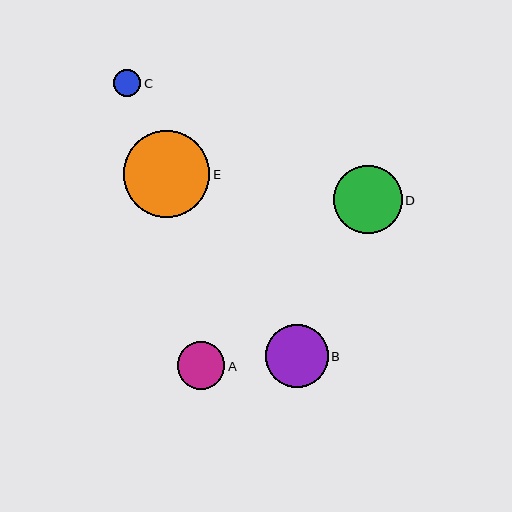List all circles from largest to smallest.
From largest to smallest: E, D, B, A, C.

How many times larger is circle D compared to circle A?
Circle D is approximately 1.4 times the size of circle A.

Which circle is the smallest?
Circle C is the smallest with a size of approximately 27 pixels.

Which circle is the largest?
Circle E is the largest with a size of approximately 87 pixels.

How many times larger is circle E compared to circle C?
Circle E is approximately 3.2 times the size of circle C.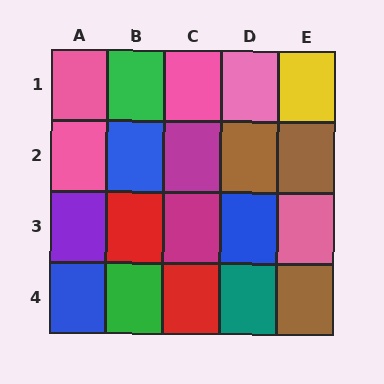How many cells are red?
2 cells are red.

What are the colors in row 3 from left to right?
Purple, red, magenta, blue, pink.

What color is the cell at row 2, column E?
Brown.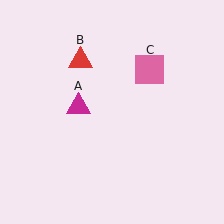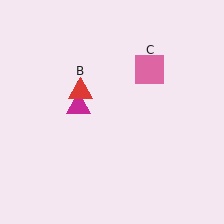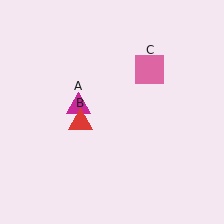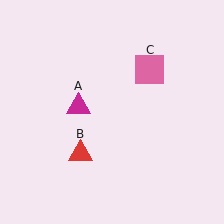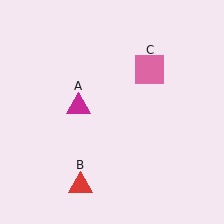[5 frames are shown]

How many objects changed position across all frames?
1 object changed position: red triangle (object B).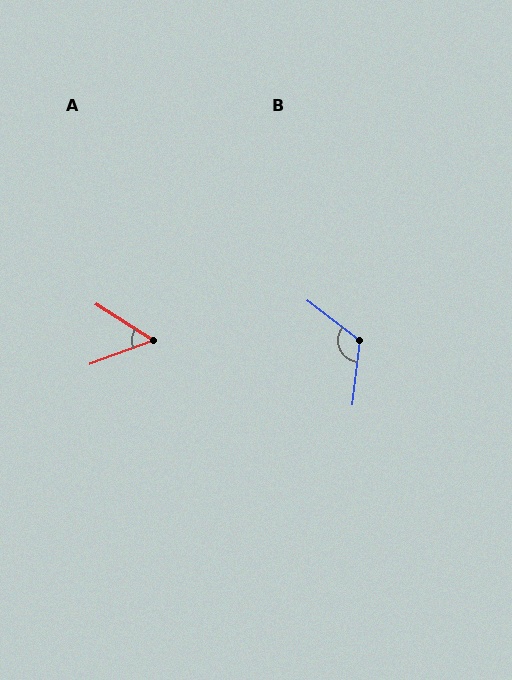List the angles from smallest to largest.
A (53°), B (120°).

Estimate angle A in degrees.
Approximately 53 degrees.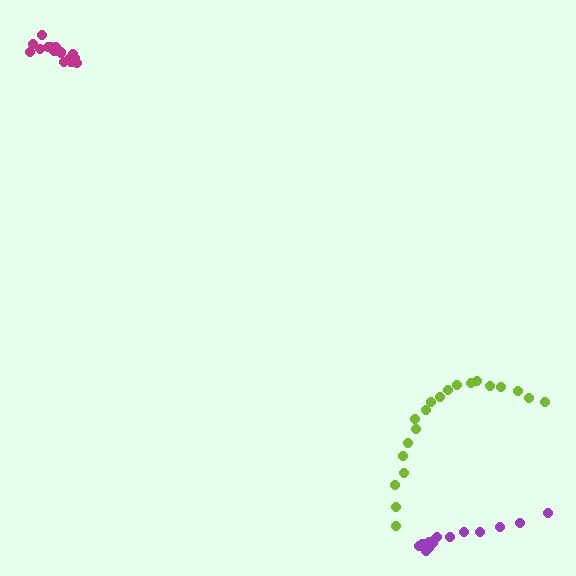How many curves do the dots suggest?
There are 3 distinct paths.